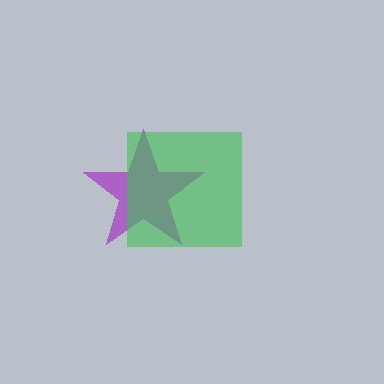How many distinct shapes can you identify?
There are 2 distinct shapes: a purple star, a green square.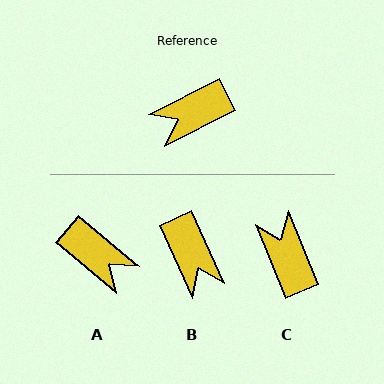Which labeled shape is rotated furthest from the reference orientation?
A, about 113 degrees away.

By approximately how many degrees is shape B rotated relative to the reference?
Approximately 87 degrees counter-clockwise.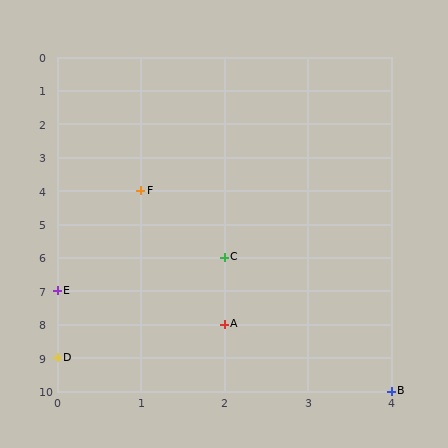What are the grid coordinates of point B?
Point B is at grid coordinates (4, 10).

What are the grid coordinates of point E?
Point E is at grid coordinates (0, 7).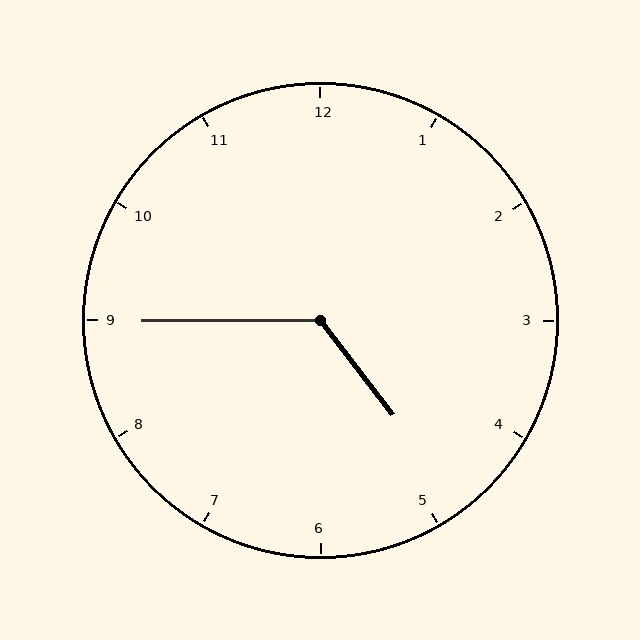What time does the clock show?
4:45.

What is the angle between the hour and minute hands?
Approximately 128 degrees.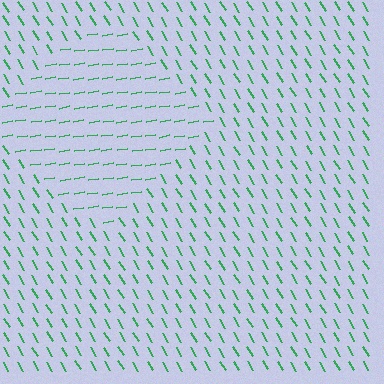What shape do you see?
I see a diamond.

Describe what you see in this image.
The image is filled with small green line segments. A diamond region in the image has lines oriented differently from the surrounding lines, creating a visible texture boundary.